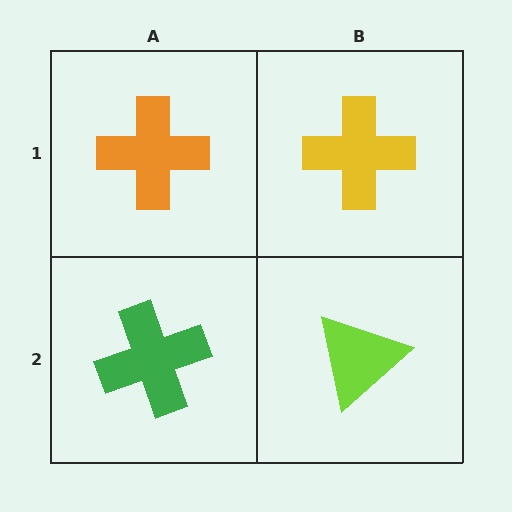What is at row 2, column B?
A lime triangle.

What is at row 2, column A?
A green cross.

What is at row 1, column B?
A yellow cross.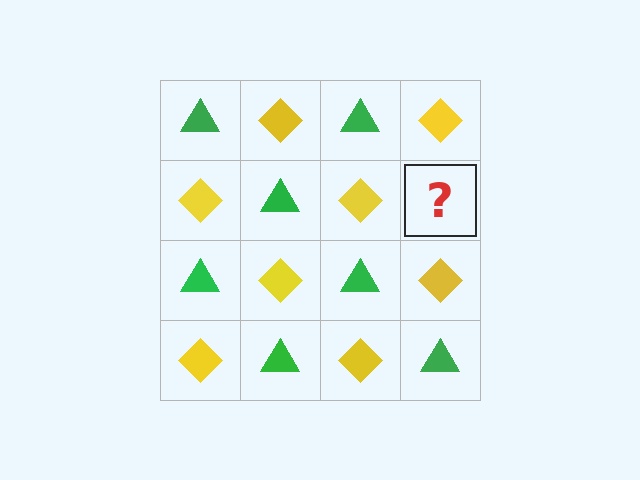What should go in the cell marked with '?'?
The missing cell should contain a green triangle.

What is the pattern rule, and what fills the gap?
The rule is that it alternates green triangle and yellow diamond in a checkerboard pattern. The gap should be filled with a green triangle.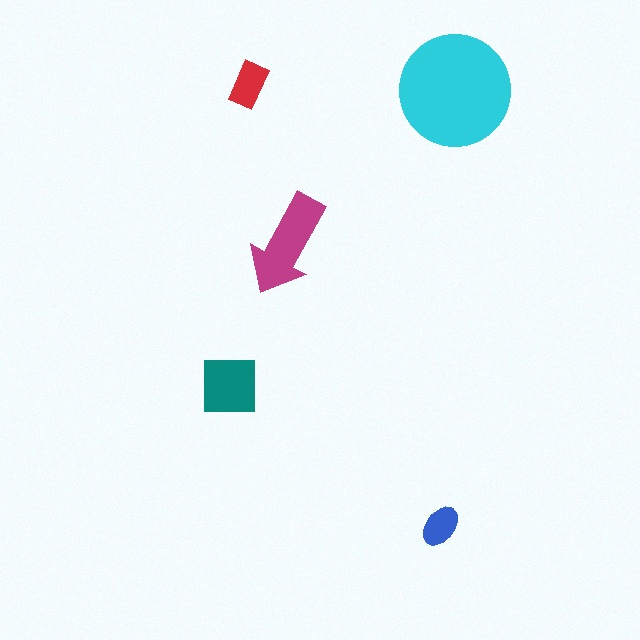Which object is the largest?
The cyan circle.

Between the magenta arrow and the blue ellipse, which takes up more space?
The magenta arrow.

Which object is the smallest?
The blue ellipse.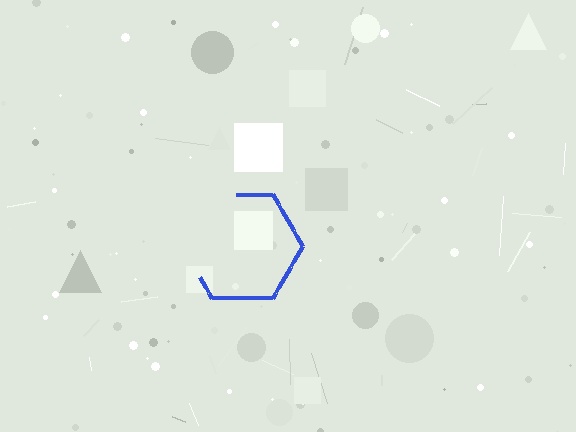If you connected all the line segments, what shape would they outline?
They would outline a hexagon.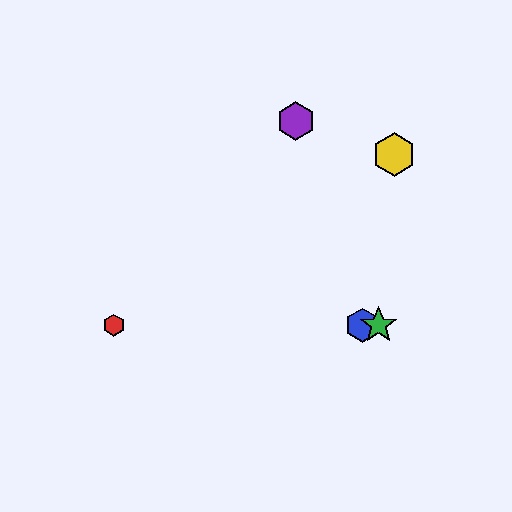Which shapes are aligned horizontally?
The red hexagon, the blue hexagon, the green star are aligned horizontally.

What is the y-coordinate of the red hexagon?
The red hexagon is at y≈325.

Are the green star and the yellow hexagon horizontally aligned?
No, the green star is at y≈325 and the yellow hexagon is at y≈154.